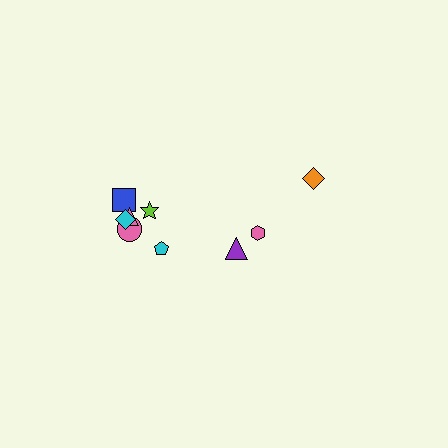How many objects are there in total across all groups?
There are 9 objects.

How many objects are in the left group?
There are 6 objects.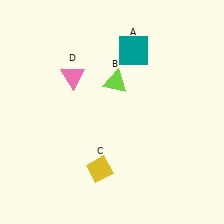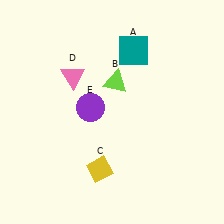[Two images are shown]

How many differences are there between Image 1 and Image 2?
There is 1 difference between the two images.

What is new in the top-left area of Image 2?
A purple circle (E) was added in the top-left area of Image 2.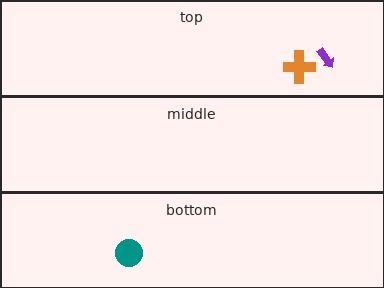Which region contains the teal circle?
The bottom region.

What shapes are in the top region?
The purple arrow, the orange cross.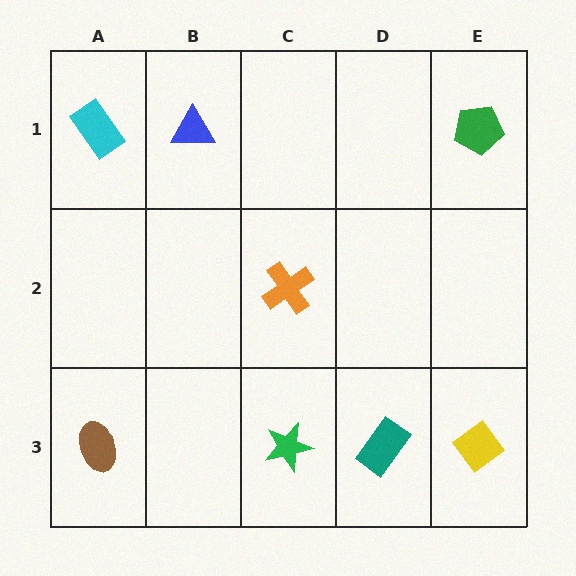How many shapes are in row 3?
4 shapes.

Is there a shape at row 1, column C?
No, that cell is empty.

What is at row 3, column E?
A yellow diamond.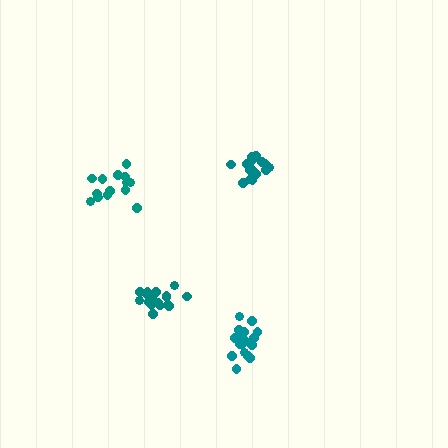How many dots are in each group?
Group 1: 18 dots, Group 2: 14 dots, Group 3: 18 dots, Group 4: 18 dots (68 total).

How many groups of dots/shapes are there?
There are 4 groups.